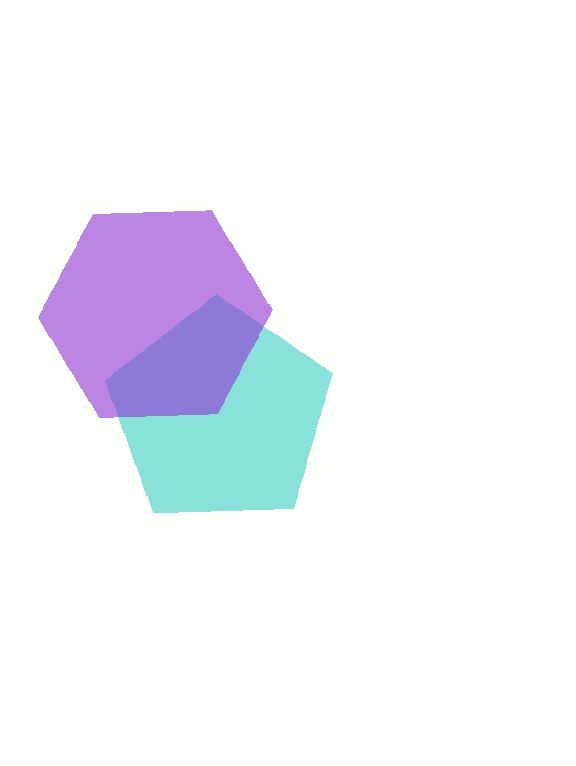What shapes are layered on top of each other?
The layered shapes are: a cyan pentagon, a purple hexagon.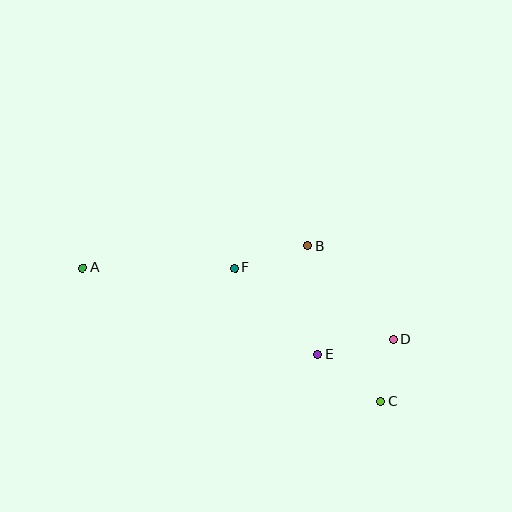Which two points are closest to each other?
Points C and D are closest to each other.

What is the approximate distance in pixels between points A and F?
The distance between A and F is approximately 152 pixels.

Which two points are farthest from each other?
Points A and C are farthest from each other.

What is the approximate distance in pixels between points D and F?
The distance between D and F is approximately 174 pixels.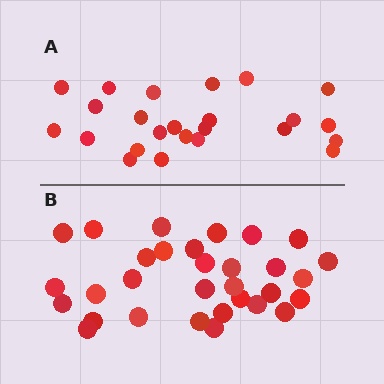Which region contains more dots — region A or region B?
Region B (the bottom region) has more dots.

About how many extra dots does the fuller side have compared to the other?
Region B has roughly 8 or so more dots than region A.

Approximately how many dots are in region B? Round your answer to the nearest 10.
About 30 dots. (The exact count is 31, which rounds to 30.)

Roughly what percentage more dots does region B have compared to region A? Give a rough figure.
About 30% more.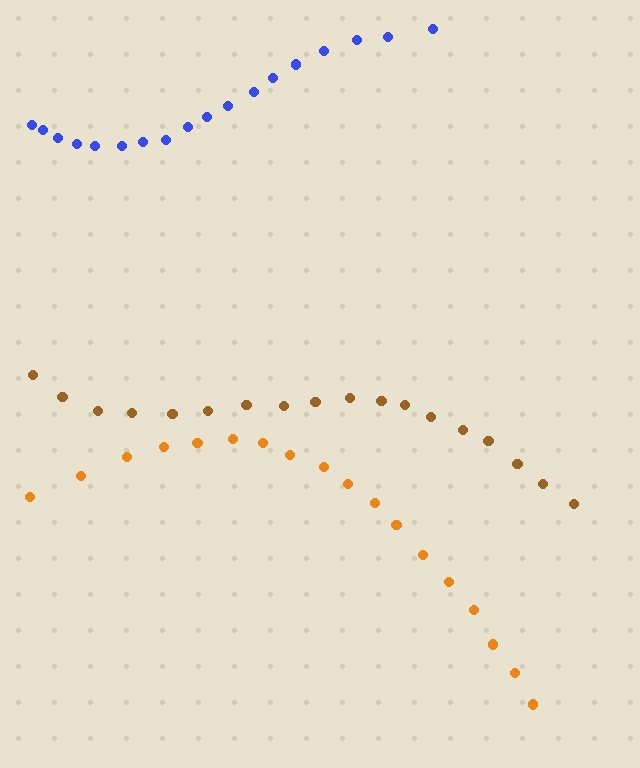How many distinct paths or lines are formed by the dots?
There are 3 distinct paths.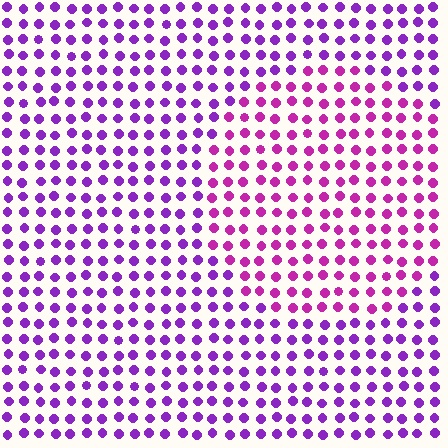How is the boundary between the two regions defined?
The boundary is defined purely by a slight shift in hue (about 31 degrees). Spacing, size, and orientation are identical on both sides.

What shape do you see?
I see a circle.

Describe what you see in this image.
The image is filled with small purple elements in a uniform arrangement. A circle-shaped region is visible where the elements are tinted to a slightly different hue, forming a subtle color boundary.